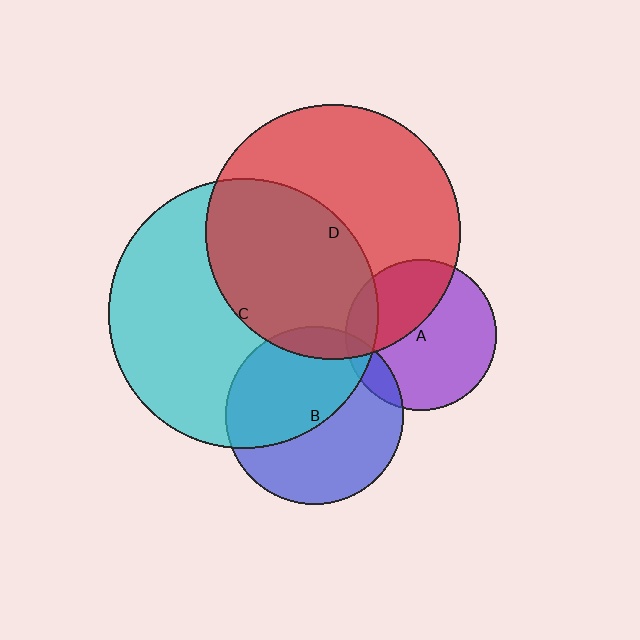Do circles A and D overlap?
Yes.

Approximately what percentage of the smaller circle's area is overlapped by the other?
Approximately 35%.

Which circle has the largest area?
Circle C (cyan).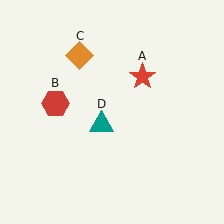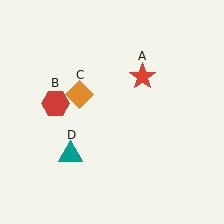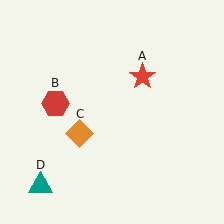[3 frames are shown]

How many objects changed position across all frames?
2 objects changed position: orange diamond (object C), teal triangle (object D).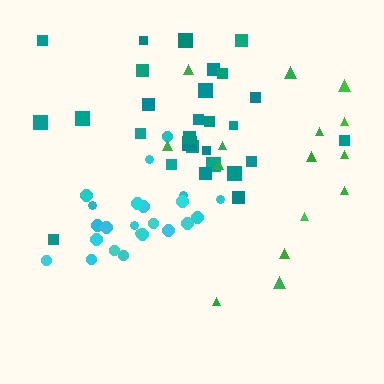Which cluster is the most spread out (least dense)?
Green.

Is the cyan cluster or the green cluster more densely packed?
Cyan.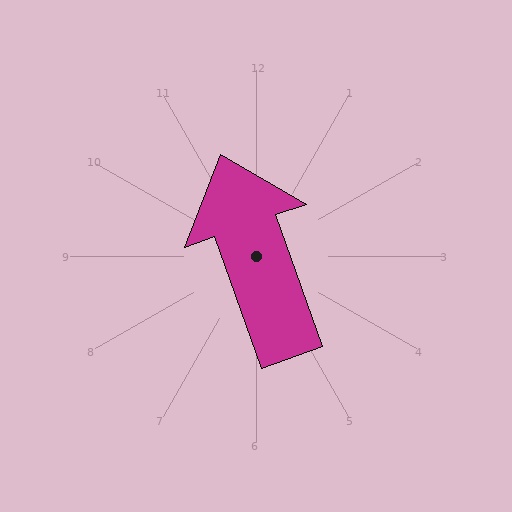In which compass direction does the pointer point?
North.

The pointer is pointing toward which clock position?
Roughly 11 o'clock.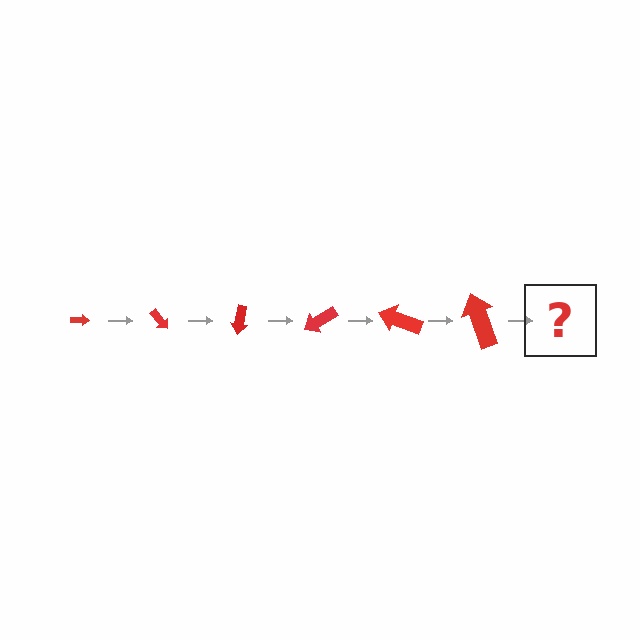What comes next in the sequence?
The next element should be an arrow, larger than the previous one and rotated 300 degrees from the start.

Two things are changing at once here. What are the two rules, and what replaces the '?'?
The two rules are that the arrow grows larger each step and it rotates 50 degrees each step. The '?' should be an arrow, larger than the previous one and rotated 300 degrees from the start.